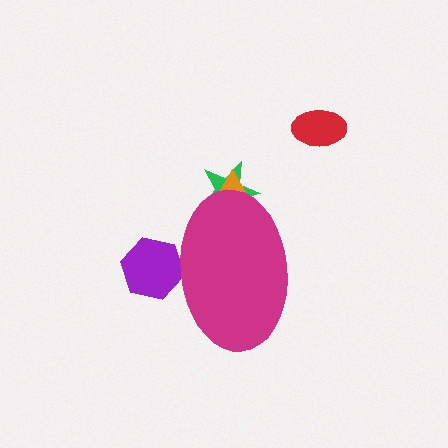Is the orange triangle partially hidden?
Yes, the orange triangle is partially hidden behind the magenta ellipse.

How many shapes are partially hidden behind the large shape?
3 shapes are partially hidden.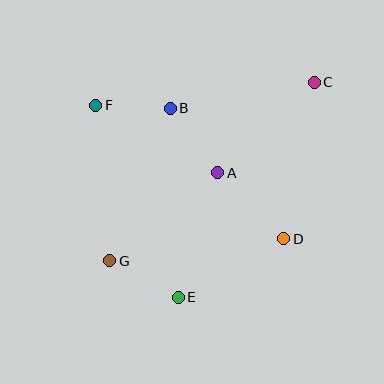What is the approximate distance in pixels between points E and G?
The distance between E and G is approximately 77 pixels.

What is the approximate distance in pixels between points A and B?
The distance between A and B is approximately 80 pixels.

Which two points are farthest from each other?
Points C and G are farthest from each other.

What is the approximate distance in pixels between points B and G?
The distance between B and G is approximately 164 pixels.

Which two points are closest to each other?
Points B and F are closest to each other.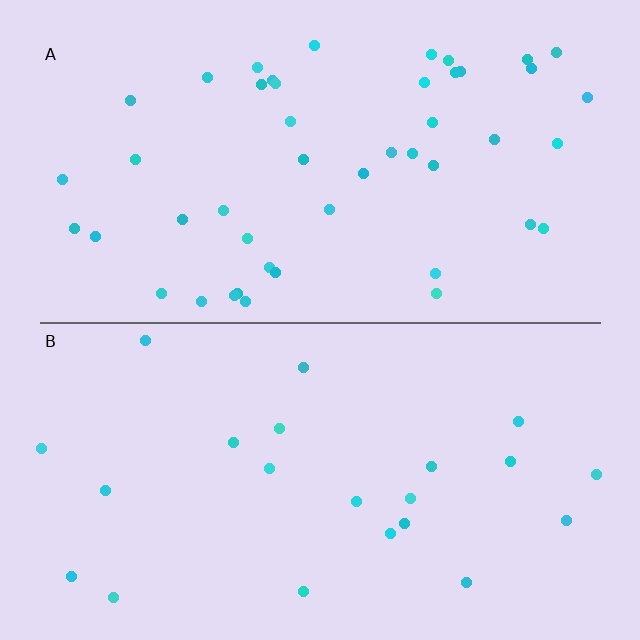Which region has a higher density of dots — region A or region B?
A (the top).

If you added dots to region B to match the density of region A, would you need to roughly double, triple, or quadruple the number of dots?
Approximately double.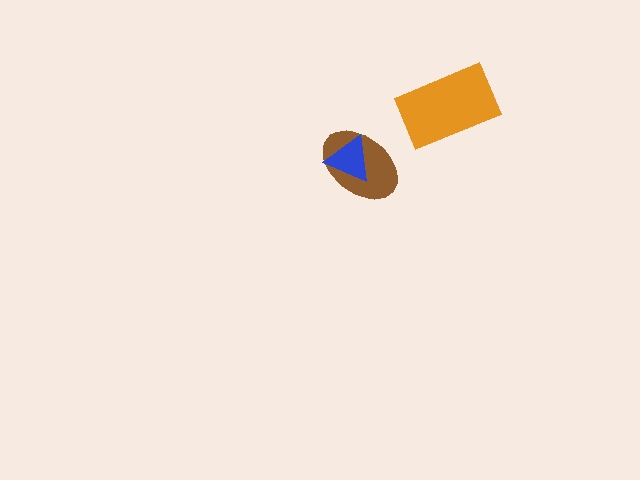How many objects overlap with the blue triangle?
1 object overlaps with the blue triangle.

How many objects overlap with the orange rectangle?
0 objects overlap with the orange rectangle.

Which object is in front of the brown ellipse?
The blue triangle is in front of the brown ellipse.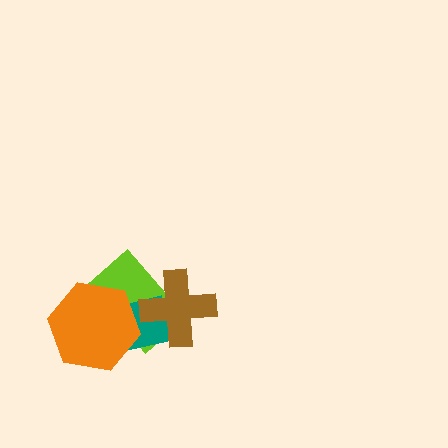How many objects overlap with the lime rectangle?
3 objects overlap with the lime rectangle.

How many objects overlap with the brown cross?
2 objects overlap with the brown cross.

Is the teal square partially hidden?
Yes, it is partially covered by another shape.